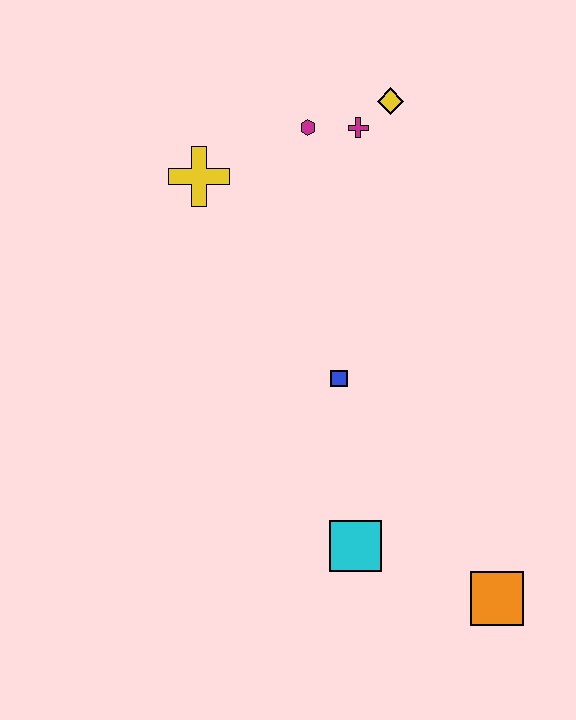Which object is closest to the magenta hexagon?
The magenta cross is closest to the magenta hexagon.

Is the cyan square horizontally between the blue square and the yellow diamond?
Yes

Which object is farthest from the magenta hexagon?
The orange square is farthest from the magenta hexagon.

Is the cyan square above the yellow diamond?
No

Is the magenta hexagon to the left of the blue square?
Yes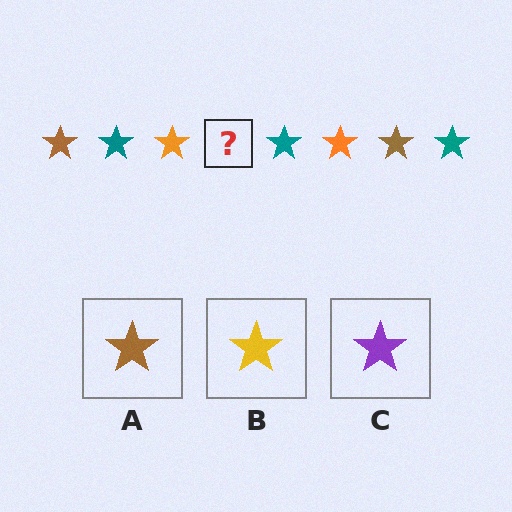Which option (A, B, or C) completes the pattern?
A.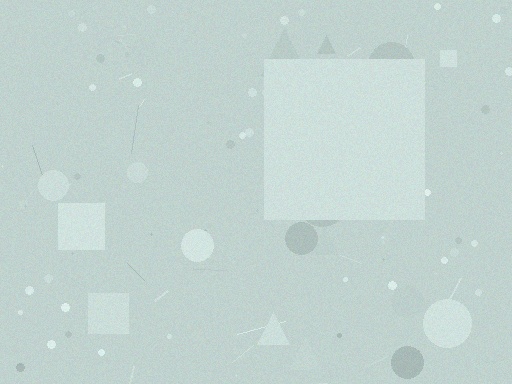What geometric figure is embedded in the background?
A square is embedded in the background.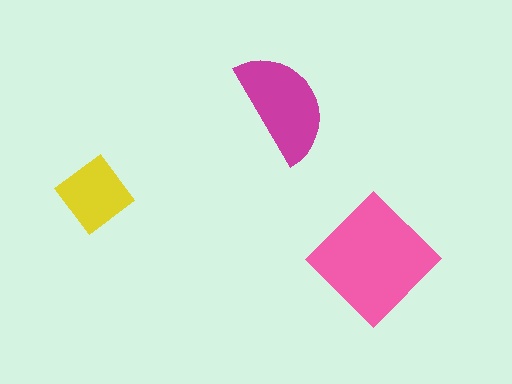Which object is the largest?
The pink diamond.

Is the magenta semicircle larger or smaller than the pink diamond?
Smaller.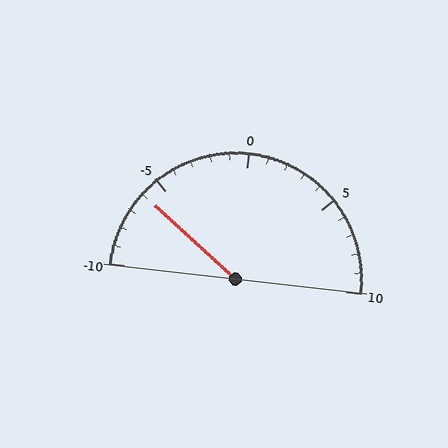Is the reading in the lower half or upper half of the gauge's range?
The reading is in the lower half of the range (-10 to 10).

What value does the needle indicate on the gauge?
The needle indicates approximately -6.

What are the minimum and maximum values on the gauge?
The gauge ranges from -10 to 10.